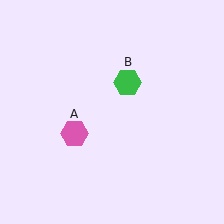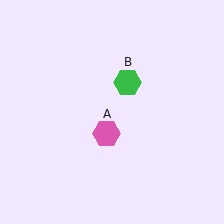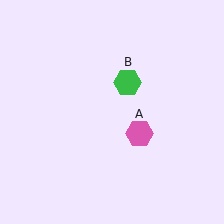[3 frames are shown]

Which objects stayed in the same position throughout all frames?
Green hexagon (object B) remained stationary.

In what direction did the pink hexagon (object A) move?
The pink hexagon (object A) moved right.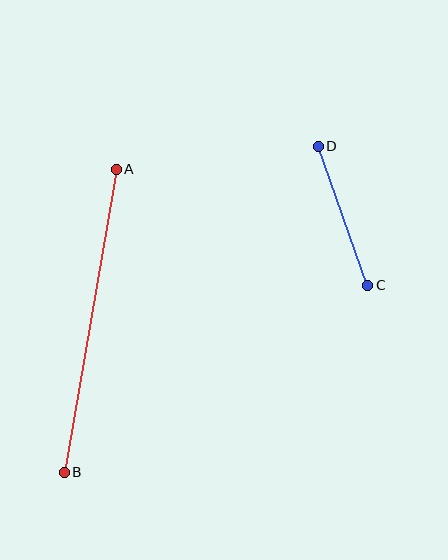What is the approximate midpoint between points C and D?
The midpoint is at approximately (343, 216) pixels.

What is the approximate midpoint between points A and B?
The midpoint is at approximately (90, 321) pixels.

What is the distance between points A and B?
The distance is approximately 308 pixels.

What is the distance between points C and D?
The distance is approximately 148 pixels.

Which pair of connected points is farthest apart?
Points A and B are farthest apart.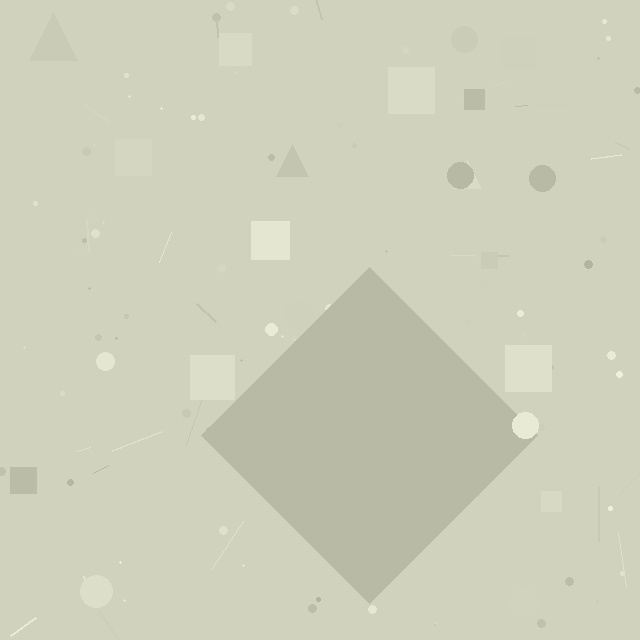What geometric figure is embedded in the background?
A diamond is embedded in the background.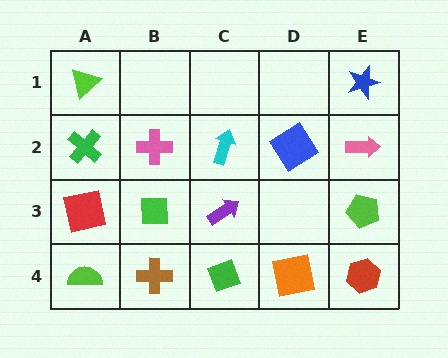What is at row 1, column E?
A blue star.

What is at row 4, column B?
A brown cross.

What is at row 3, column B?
A green square.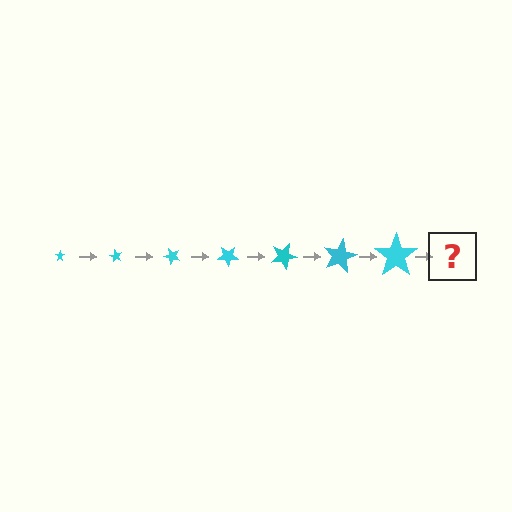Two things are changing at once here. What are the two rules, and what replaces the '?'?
The two rules are that the star grows larger each step and it rotates 60 degrees each step. The '?' should be a star, larger than the previous one and rotated 420 degrees from the start.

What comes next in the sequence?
The next element should be a star, larger than the previous one and rotated 420 degrees from the start.